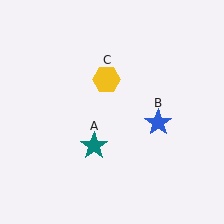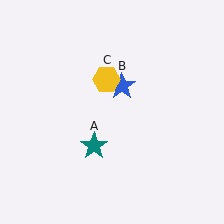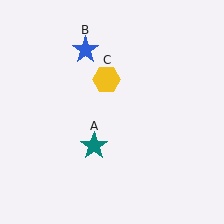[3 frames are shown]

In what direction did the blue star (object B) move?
The blue star (object B) moved up and to the left.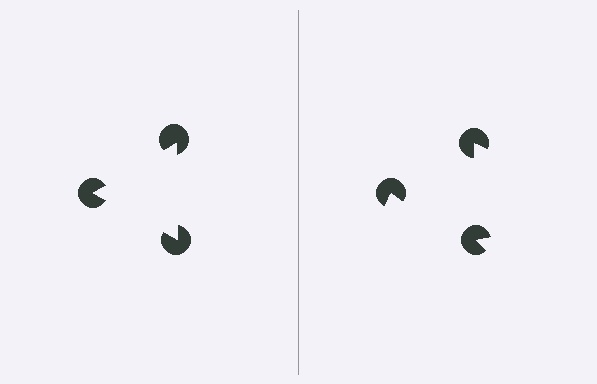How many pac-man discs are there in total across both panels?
6 — 3 on each side.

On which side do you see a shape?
An illusory triangle appears on the left side. On the right side the wedge cuts are rotated, so no coherent shape forms.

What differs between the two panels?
The pac-man discs are positioned identically on both sides; only the wedge orientations differ. On the left they align to a triangle; on the right they are misaligned.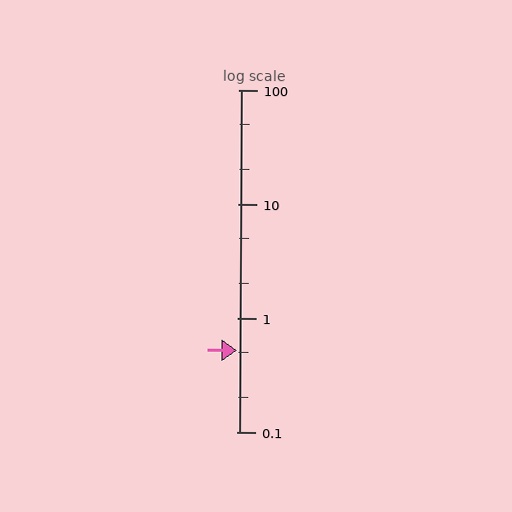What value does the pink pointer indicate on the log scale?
The pointer indicates approximately 0.52.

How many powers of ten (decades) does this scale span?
The scale spans 3 decades, from 0.1 to 100.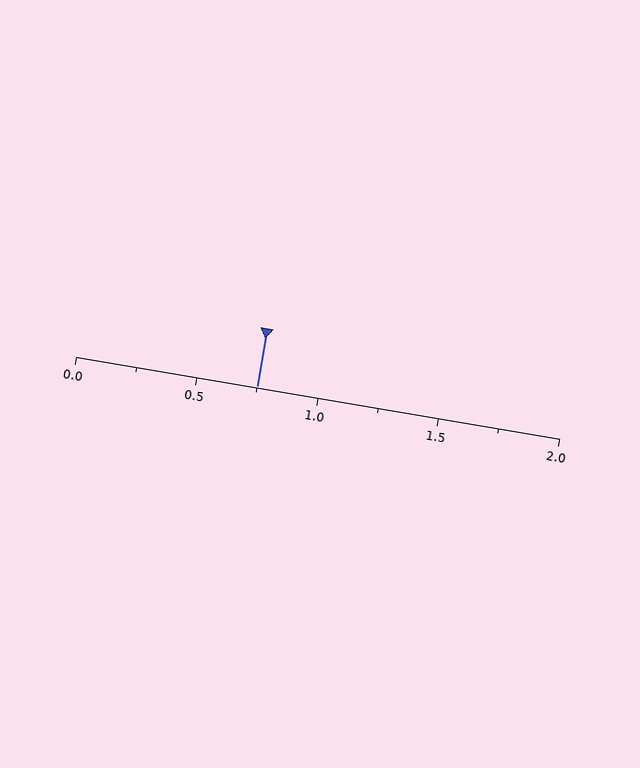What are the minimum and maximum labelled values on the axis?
The axis runs from 0.0 to 2.0.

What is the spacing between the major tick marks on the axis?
The major ticks are spaced 0.5 apart.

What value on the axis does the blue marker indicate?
The marker indicates approximately 0.75.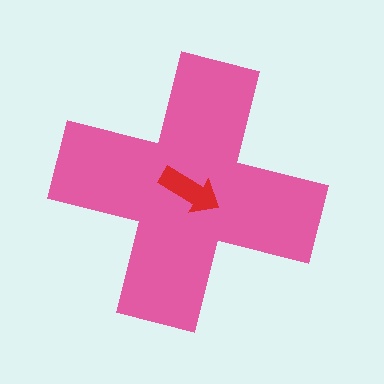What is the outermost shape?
The pink cross.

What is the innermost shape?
The red arrow.